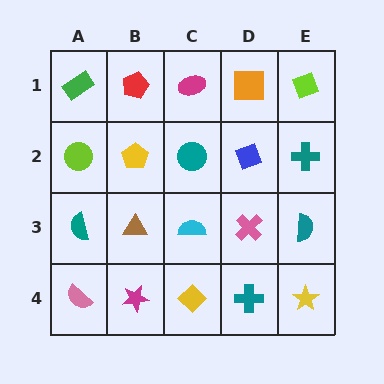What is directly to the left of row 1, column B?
A green rectangle.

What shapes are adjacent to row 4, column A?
A teal semicircle (row 3, column A), a magenta star (row 4, column B).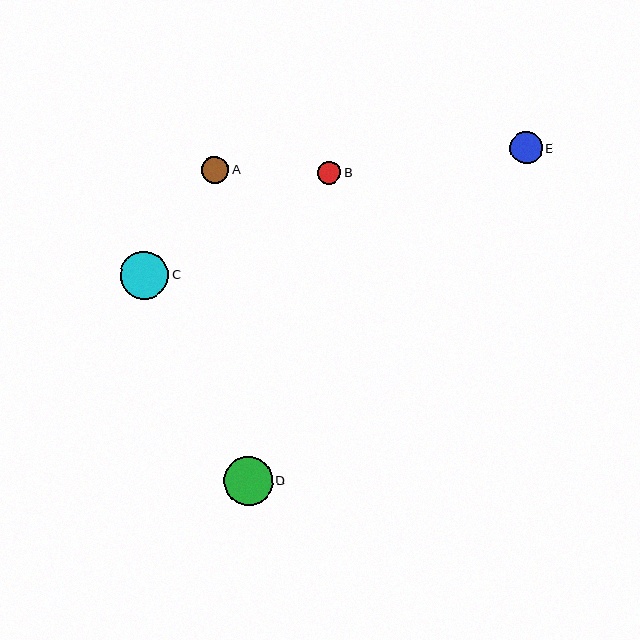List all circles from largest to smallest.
From largest to smallest: D, C, E, A, B.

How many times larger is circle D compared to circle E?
Circle D is approximately 1.5 times the size of circle E.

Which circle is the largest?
Circle D is the largest with a size of approximately 49 pixels.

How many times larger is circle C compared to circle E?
Circle C is approximately 1.5 times the size of circle E.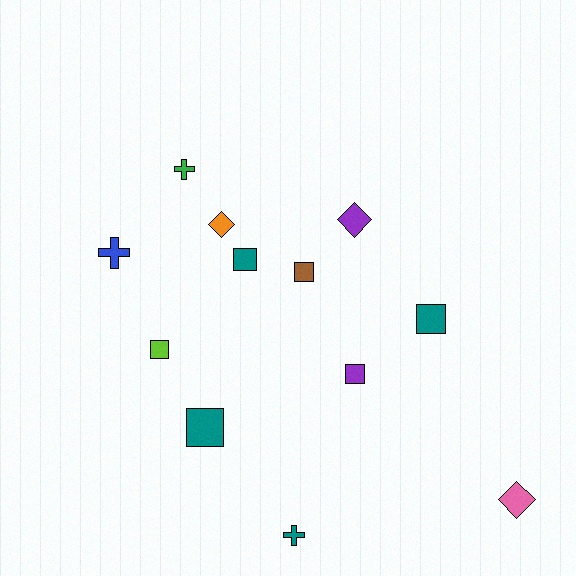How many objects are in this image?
There are 12 objects.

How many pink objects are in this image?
There is 1 pink object.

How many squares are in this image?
There are 6 squares.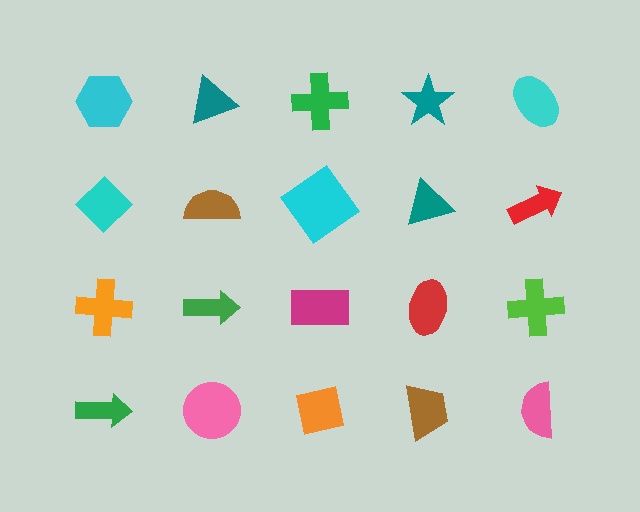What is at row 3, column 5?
A lime cross.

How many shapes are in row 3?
5 shapes.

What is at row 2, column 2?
A brown semicircle.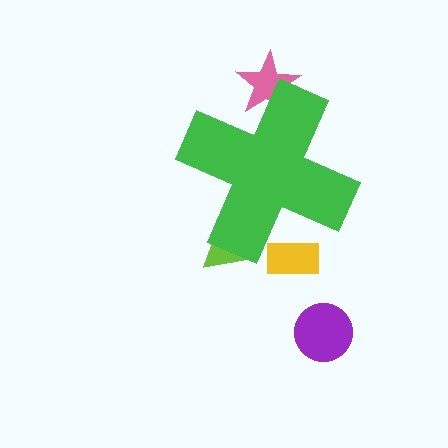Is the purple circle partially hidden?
No, the purple circle is fully visible.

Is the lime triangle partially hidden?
Yes, the lime triangle is partially hidden behind the green cross.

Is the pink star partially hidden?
Yes, the pink star is partially hidden behind the green cross.